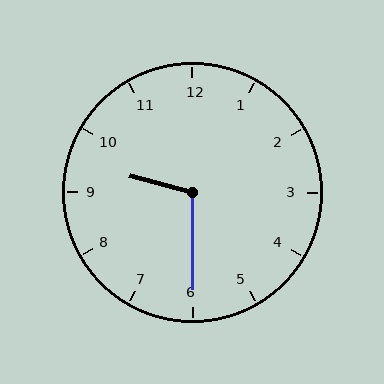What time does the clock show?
9:30.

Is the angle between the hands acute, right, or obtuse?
It is obtuse.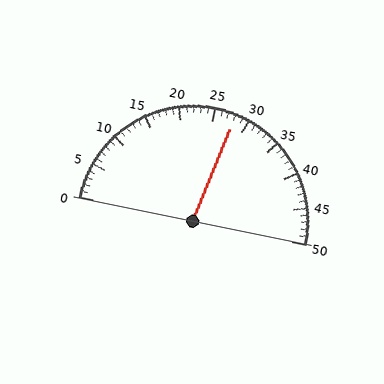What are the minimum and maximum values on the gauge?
The gauge ranges from 0 to 50.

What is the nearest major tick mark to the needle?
The nearest major tick mark is 30.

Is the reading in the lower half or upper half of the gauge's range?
The reading is in the upper half of the range (0 to 50).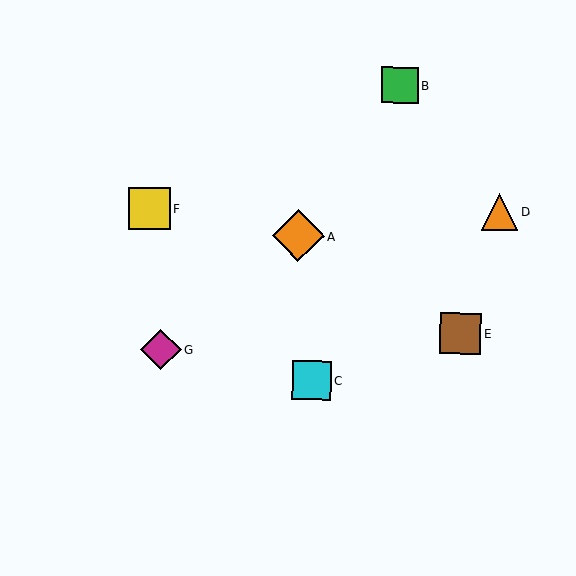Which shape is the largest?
The orange diamond (labeled A) is the largest.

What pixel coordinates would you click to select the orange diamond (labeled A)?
Click at (298, 236) to select the orange diamond A.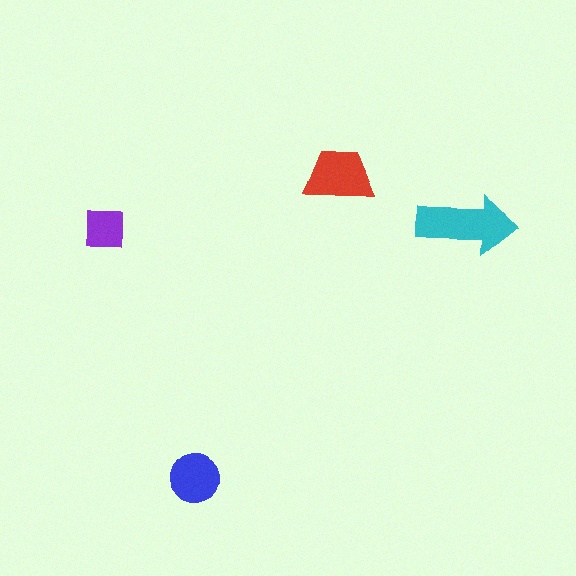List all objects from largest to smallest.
The cyan arrow, the red trapezoid, the blue circle, the purple square.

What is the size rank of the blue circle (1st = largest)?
3rd.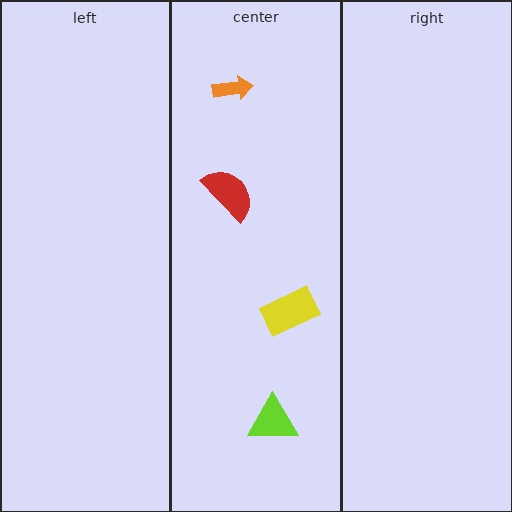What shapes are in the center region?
The lime triangle, the orange arrow, the yellow rectangle, the red semicircle.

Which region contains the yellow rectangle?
The center region.